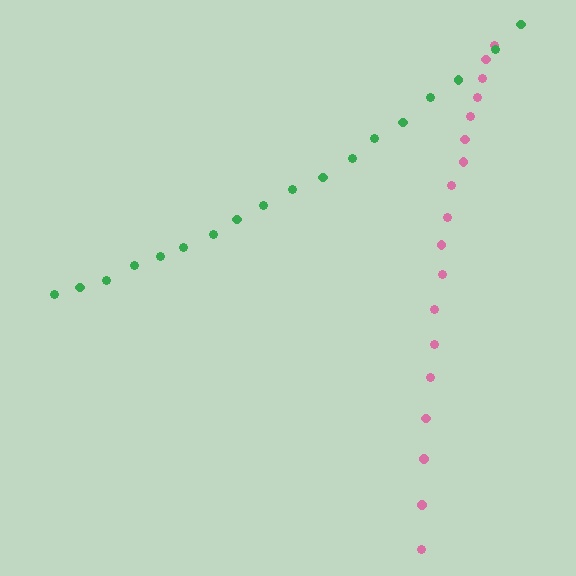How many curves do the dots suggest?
There are 2 distinct paths.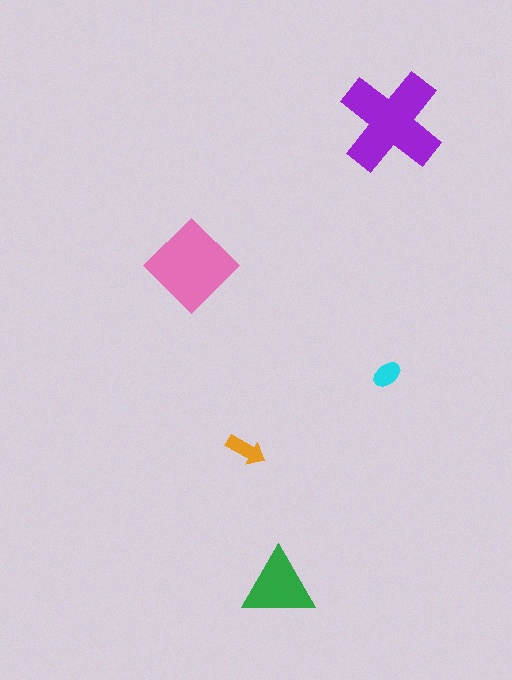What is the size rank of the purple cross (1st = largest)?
1st.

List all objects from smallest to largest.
The cyan ellipse, the orange arrow, the green triangle, the pink diamond, the purple cross.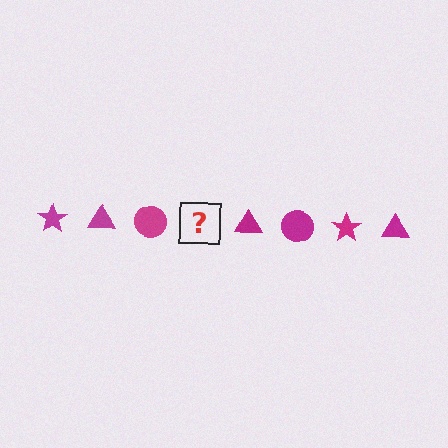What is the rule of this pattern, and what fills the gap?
The rule is that the pattern cycles through star, triangle, circle shapes in magenta. The gap should be filled with a magenta star.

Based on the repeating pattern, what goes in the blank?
The blank should be a magenta star.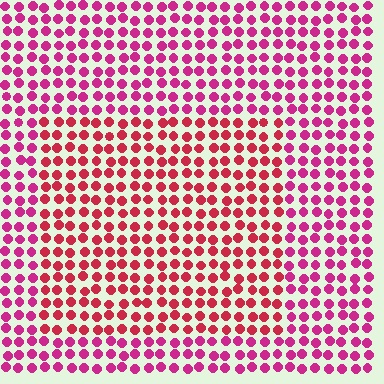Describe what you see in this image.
The image is filled with small magenta elements in a uniform arrangement. A rectangle-shaped region is visible where the elements are tinted to a slightly different hue, forming a subtle color boundary.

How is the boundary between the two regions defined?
The boundary is defined purely by a slight shift in hue (about 27 degrees). Spacing, size, and orientation are identical on both sides.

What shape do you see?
I see a rectangle.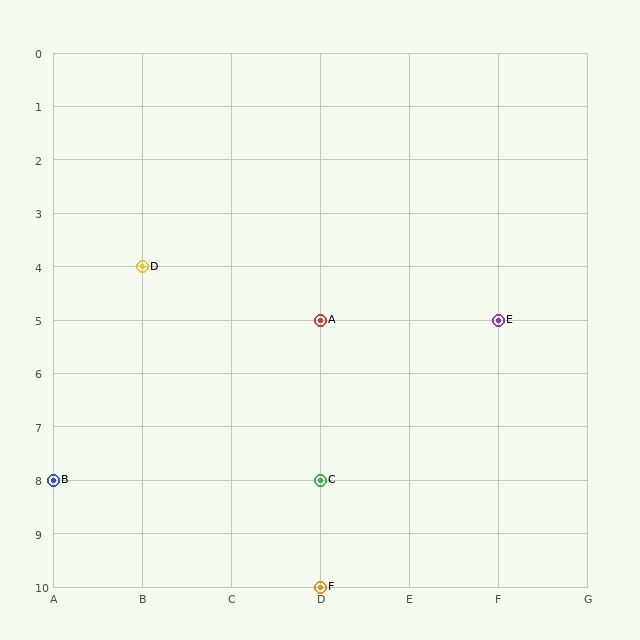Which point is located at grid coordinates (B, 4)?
Point D is at (B, 4).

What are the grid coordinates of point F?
Point F is at grid coordinates (D, 10).